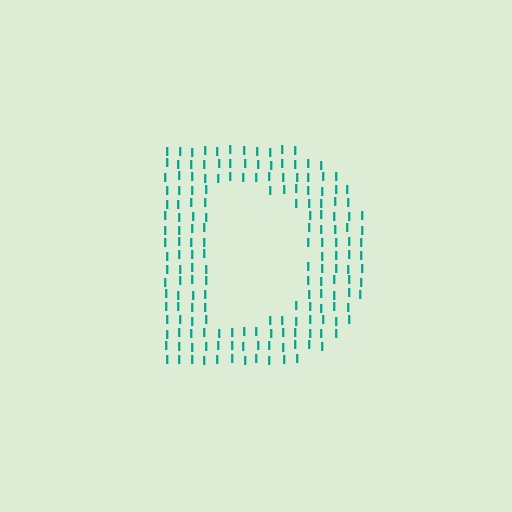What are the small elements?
The small elements are letter I's.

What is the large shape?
The large shape is the letter D.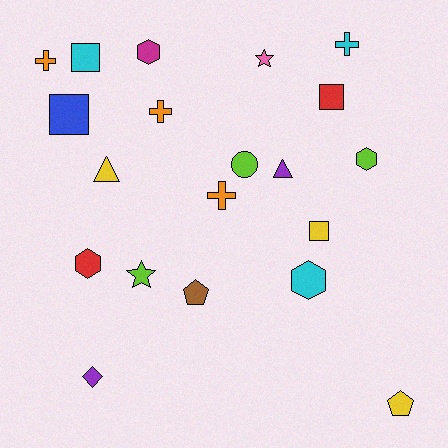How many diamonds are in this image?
There is 1 diamond.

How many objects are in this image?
There are 20 objects.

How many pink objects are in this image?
There is 1 pink object.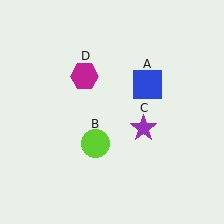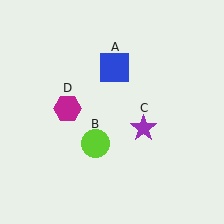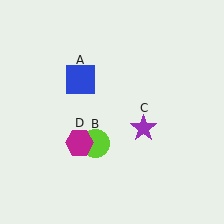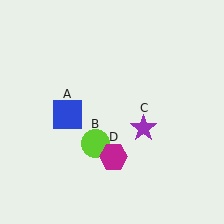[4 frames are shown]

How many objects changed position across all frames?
2 objects changed position: blue square (object A), magenta hexagon (object D).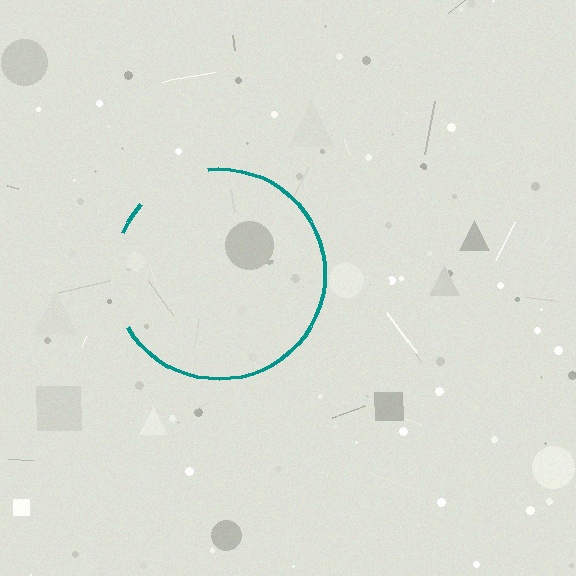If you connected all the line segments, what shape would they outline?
They would outline a circle.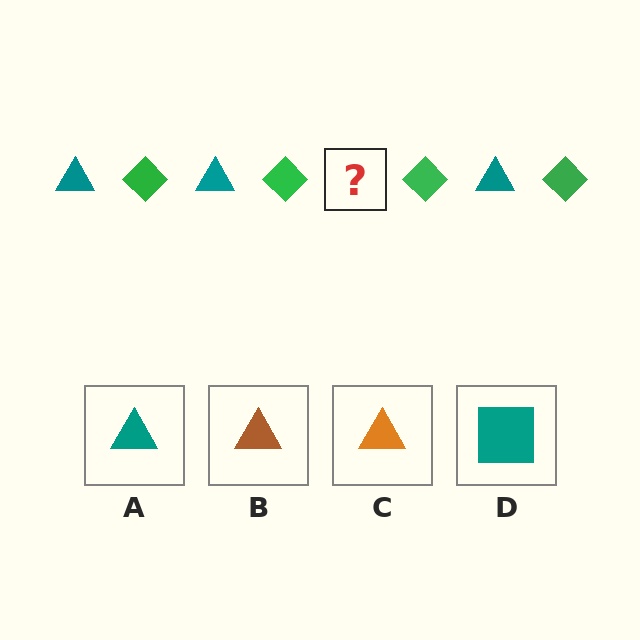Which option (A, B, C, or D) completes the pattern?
A.